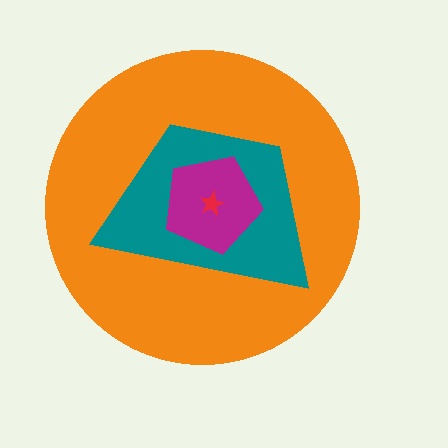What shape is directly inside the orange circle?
The teal trapezoid.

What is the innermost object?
The red star.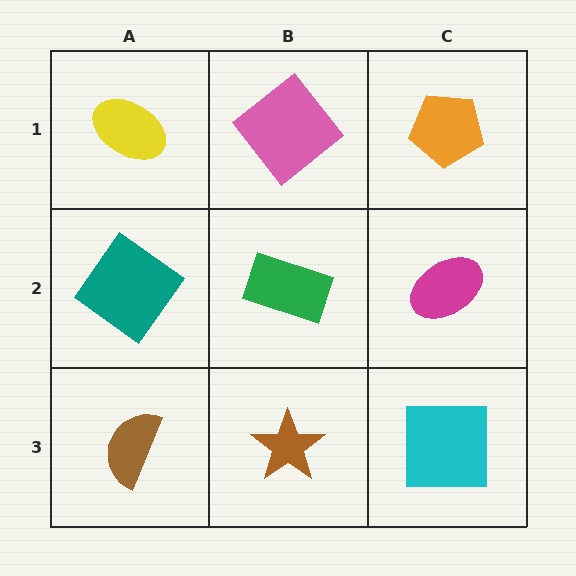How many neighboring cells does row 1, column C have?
2.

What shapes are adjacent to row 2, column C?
An orange pentagon (row 1, column C), a cyan square (row 3, column C), a green rectangle (row 2, column B).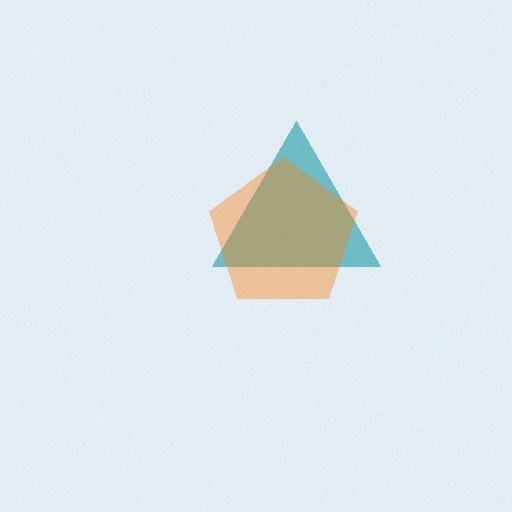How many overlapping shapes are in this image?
There are 2 overlapping shapes in the image.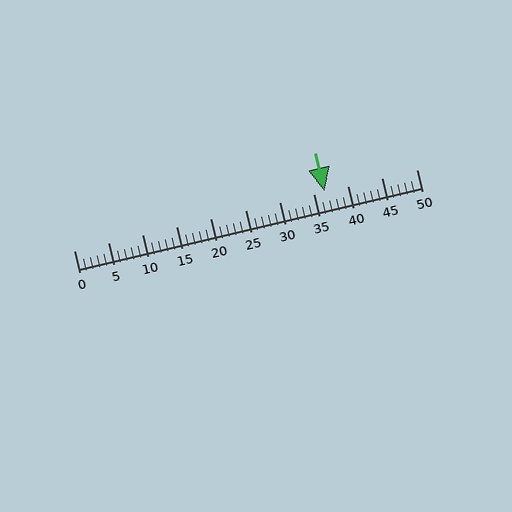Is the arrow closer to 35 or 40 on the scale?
The arrow is closer to 35.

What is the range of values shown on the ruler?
The ruler shows values from 0 to 50.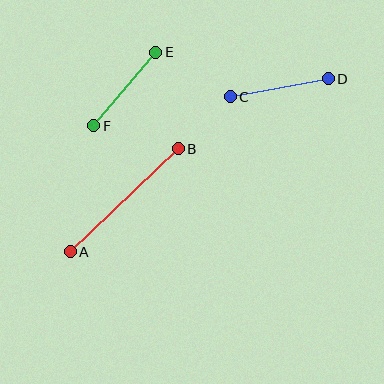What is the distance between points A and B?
The distance is approximately 149 pixels.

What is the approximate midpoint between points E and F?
The midpoint is at approximately (125, 89) pixels.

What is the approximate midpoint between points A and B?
The midpoint is at approximately (124, 200) pixels.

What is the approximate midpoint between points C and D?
The midpoint is at approximately (279, 88) pixels.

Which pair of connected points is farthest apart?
Points A and B are farthest apart.